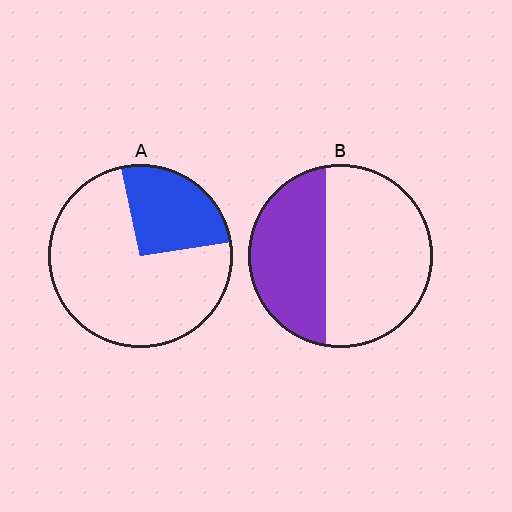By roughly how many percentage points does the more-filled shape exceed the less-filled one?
By roughly 15 percentage points (B over A).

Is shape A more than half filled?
No.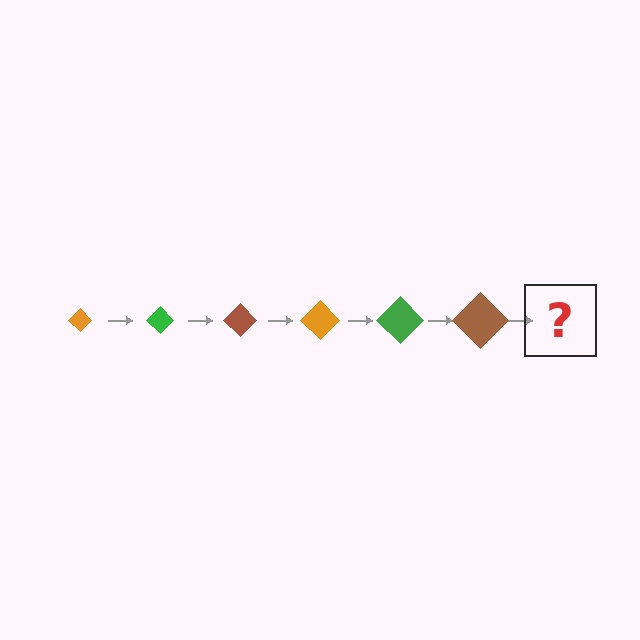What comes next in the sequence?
The next element should be an orange diamond, larger than the previous one.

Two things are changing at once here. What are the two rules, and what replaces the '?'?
The two rules are that the diamond grows larger each step and the color cycles through orange, green, and brown. The '?' should be an orange diamond, larger than the previous one.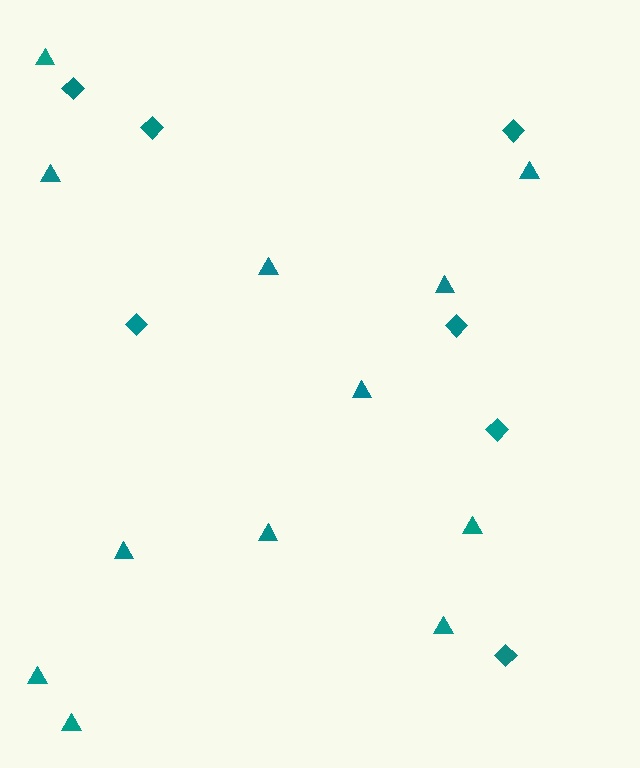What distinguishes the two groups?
There are 2 groups: one group of triangles (12) and one group of diamonds (7).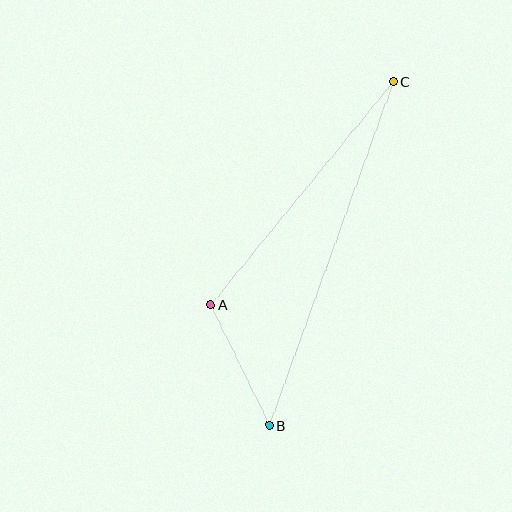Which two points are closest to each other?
Points A and B are closest to each other.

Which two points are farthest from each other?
Points B and C are farthest from each other.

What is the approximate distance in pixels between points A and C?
The distance between A and C is approximately 288 pixels.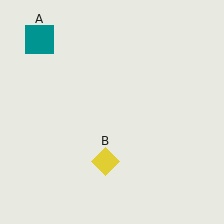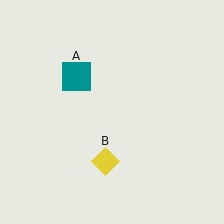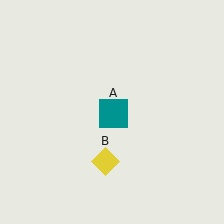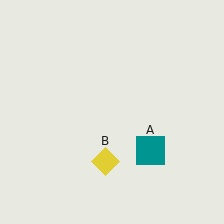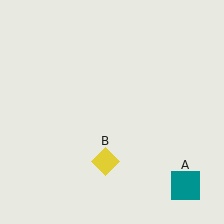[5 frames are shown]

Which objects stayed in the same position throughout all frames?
Yellow diamond (object B) remained stationary.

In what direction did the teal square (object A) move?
The teal square (object A) moved down and to the right.